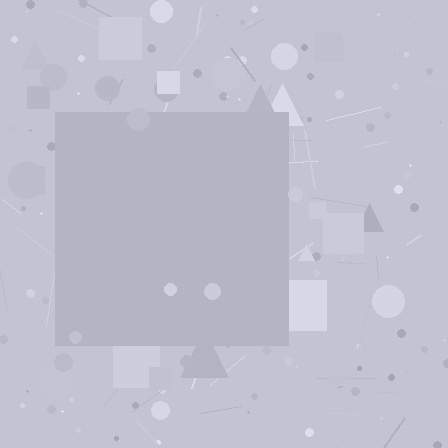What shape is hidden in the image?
A square is hidden in the image.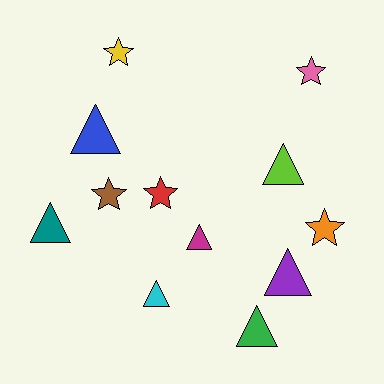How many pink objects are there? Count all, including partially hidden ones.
There is 1 pink object.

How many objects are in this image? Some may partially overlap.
There are 12 objects.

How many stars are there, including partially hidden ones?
There are 5 stars.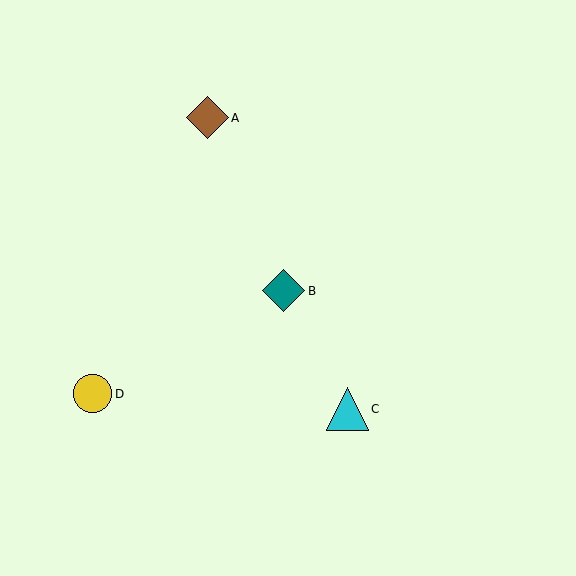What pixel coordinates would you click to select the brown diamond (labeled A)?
Click at (207, 118) to select the brown diamond A.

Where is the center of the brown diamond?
The center of the brown diamond is at (207, 118).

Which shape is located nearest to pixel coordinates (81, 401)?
The yellow circle (labeled D) at (93, 394) is nearest to that location.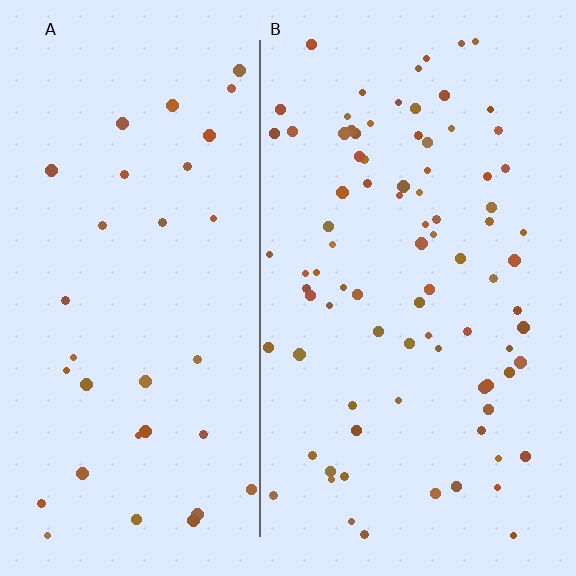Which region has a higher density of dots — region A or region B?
B (the right).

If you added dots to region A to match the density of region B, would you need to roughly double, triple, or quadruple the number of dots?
Approximately triple.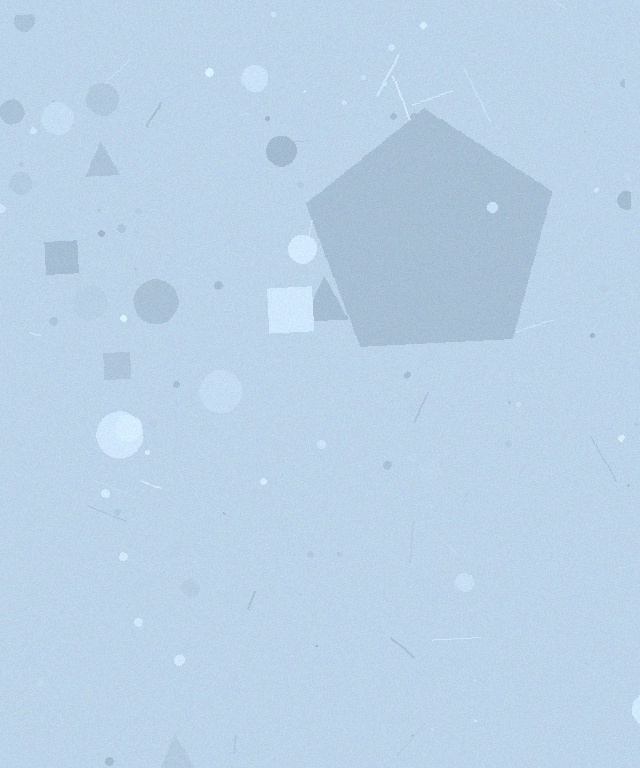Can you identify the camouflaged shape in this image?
The camouflaged shape is a pentagon.